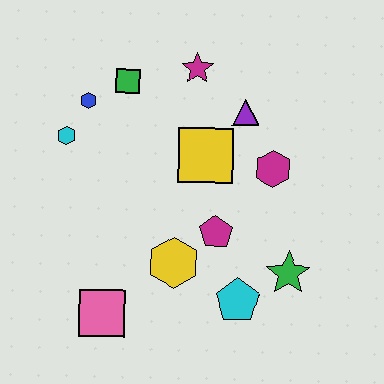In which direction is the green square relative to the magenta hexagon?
The green square is to the left of the magenta hexagon.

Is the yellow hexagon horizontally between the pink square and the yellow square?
Yes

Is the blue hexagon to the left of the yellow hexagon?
Yes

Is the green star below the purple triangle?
Yes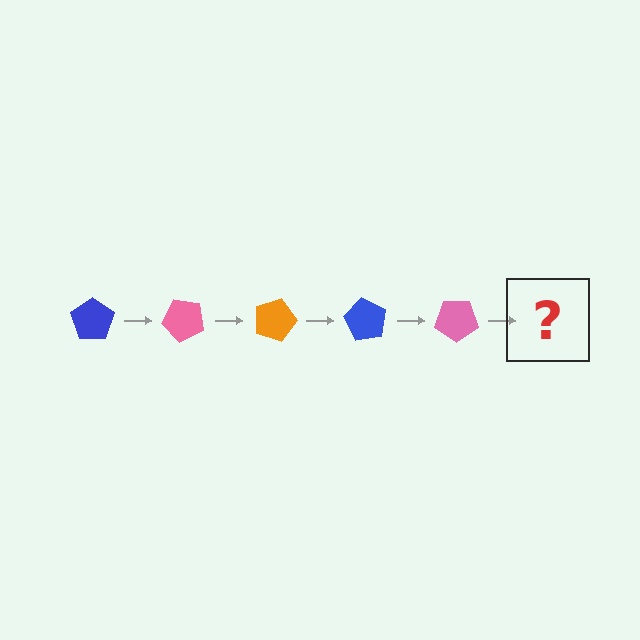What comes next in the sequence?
The next element should be an orange pentagon, rotated 225 degrees from the start.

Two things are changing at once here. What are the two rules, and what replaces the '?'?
The two rules are that it rotates 45 degrees each step and the color cycles through blue, pink, and orange. The '?' should be an orange pentagon, rotated 225 degrees from the start.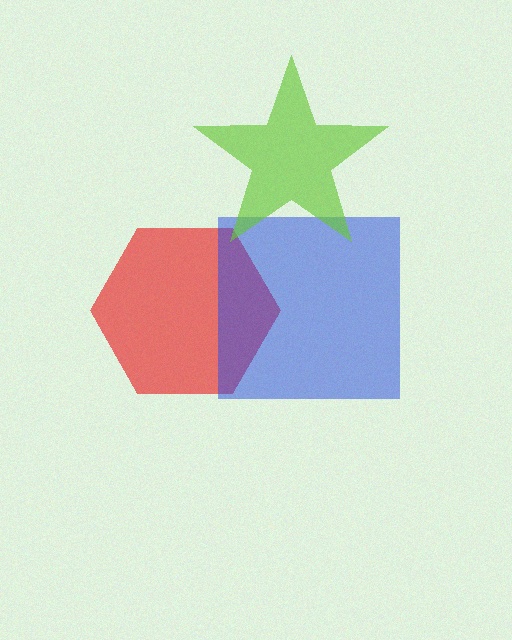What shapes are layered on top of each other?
The layered shapes are: a red hexagon, a blue square, a lime star.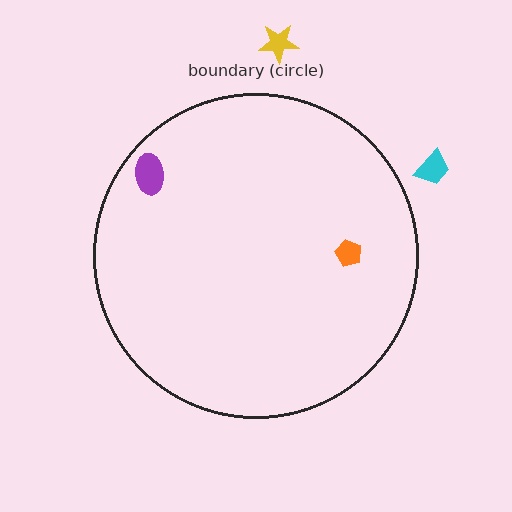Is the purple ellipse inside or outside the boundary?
Inside.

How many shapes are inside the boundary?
2 inside, 2 outside.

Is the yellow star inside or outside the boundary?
Outside.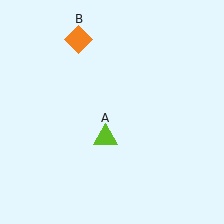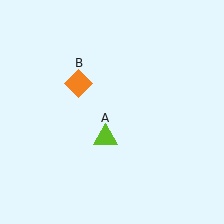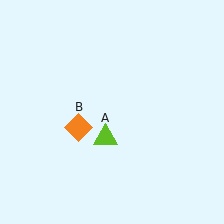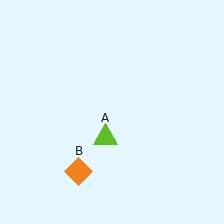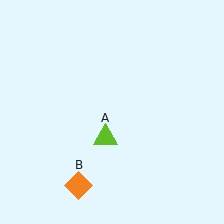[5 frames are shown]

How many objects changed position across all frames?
1 object changed position: orange diamond (object B).